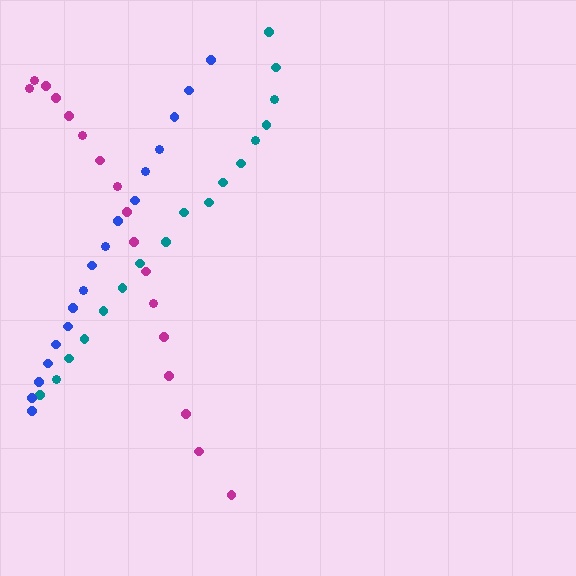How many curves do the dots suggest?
There are 3 distinct paths.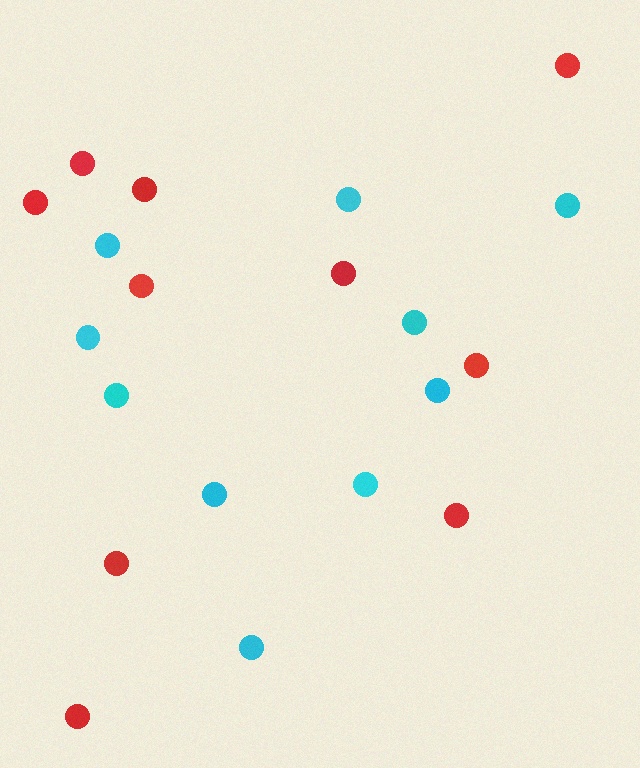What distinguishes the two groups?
There are 2 groups: one group of red circles (10) and one group of cyan circles (10).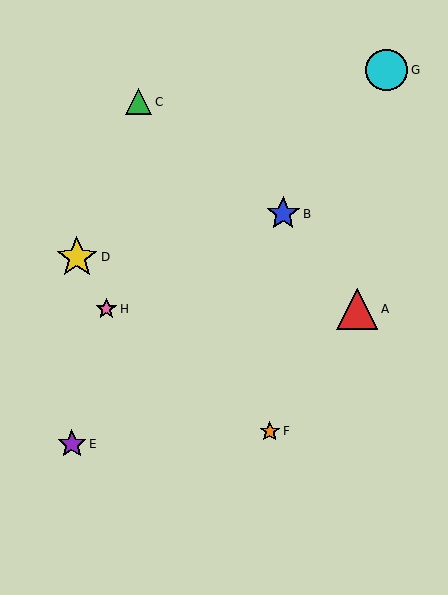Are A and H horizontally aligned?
Yes, both are at y≈309.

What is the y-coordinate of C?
Object C is at y≈102.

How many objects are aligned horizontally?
2 objects (A, H) are aligned horizontally.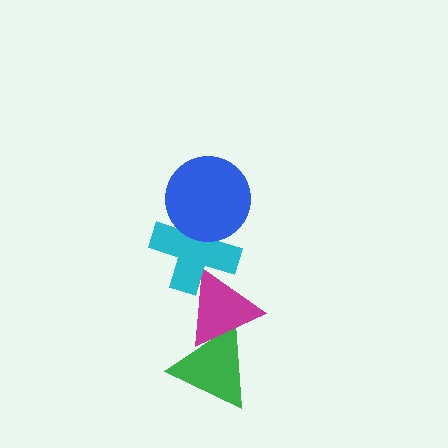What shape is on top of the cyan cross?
The blue circle is on top of the cyan cross.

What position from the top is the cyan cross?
The cyan cross is 2nd from the top.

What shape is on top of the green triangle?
The magenta triangle is on top of the green triangle.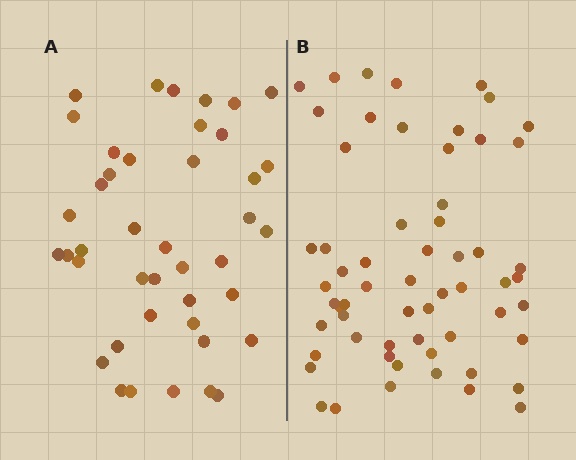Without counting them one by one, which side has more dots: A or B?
Region B (the right region) has more dots.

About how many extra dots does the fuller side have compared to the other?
Region B has approximately 20 more dots than region A.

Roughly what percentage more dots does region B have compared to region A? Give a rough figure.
About 45% more.